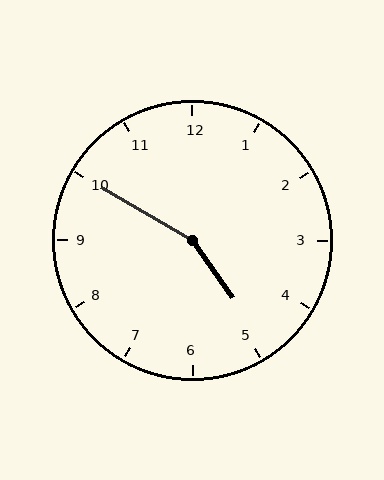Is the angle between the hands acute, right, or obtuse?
It is obtuse.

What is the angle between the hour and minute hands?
Approximately 155 degrees.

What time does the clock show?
4:50.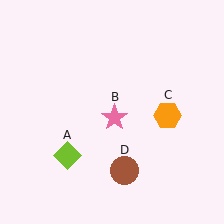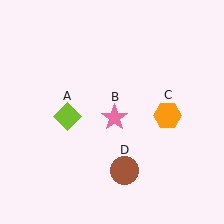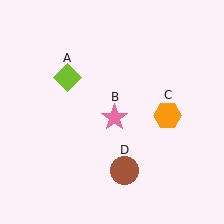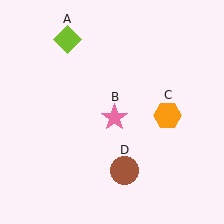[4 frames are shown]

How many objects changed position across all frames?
1 object changed position: lime diamond (object A).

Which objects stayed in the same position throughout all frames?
Pink star (object B) and orange hexagon (object C) and brown circle (object D) remained stationary.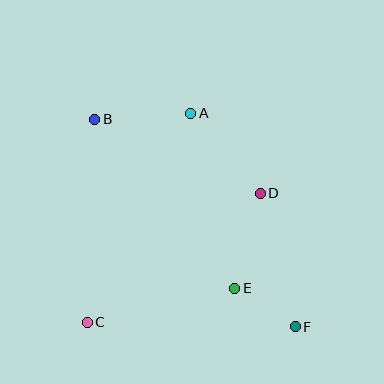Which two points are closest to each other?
Points E and F are closest to each other.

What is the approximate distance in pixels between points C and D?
The distance between C and D is approximately 216 pixels.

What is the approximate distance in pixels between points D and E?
The distance between D and E is approximately 98 pixels.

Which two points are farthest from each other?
Points B and F are farthest from each other.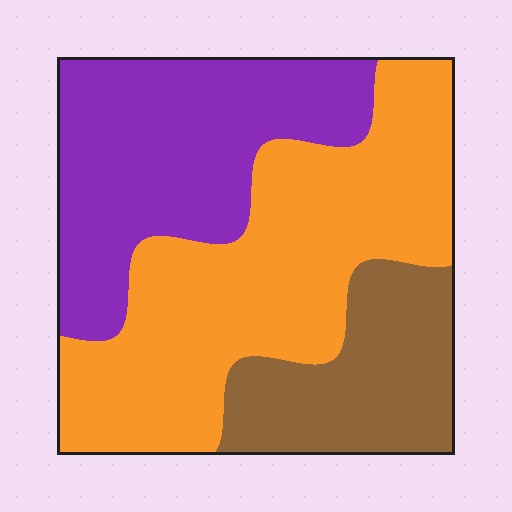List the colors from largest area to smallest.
From largest to smallest: orange, purple, brown.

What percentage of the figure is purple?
Purple covers about 35% of the figure.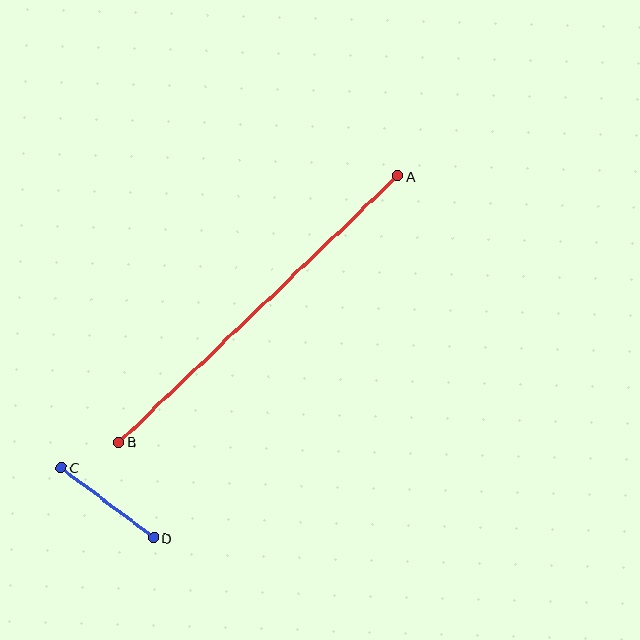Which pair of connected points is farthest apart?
Points A and B are farthest apart.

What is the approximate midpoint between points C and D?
The midpoint is at approximately (108, 503) pixels.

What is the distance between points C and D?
The distance is approximately 116 pixels.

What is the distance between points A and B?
The distance is approximately 386 pixels.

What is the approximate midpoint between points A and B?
The midpoint is at approximately (259, 309) pixels.